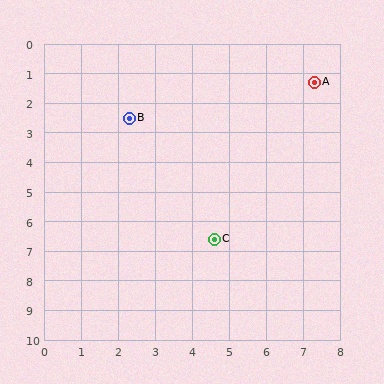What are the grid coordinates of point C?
Point C is at approximately (4.6, 6.6).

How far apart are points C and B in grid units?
Points C and B are about 4.7 grid units apart.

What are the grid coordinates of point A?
Point A is at approximately (7.3, 1.3).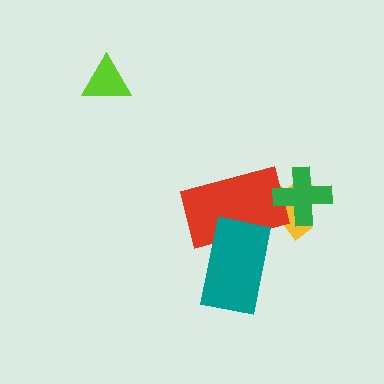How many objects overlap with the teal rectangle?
1 object overlaps with the teal rectangle.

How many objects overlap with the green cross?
2 objects overlap with the green cross.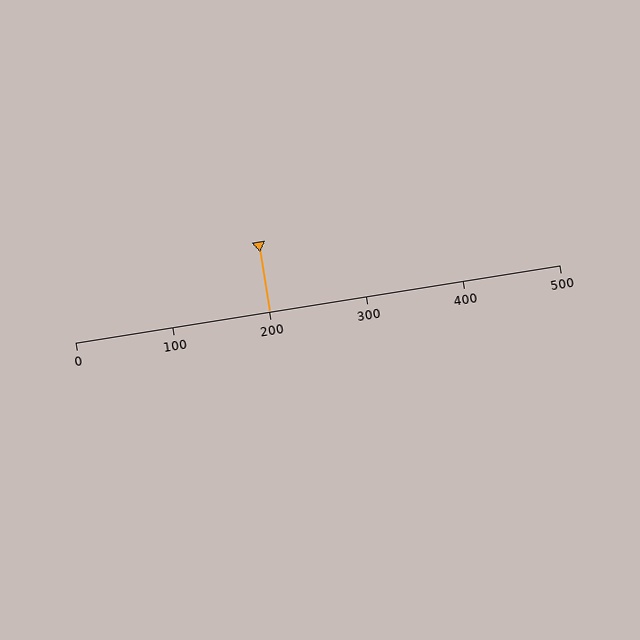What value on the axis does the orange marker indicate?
The marker indicates approximately 200.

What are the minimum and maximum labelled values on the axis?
The axis runs from 0 to 500.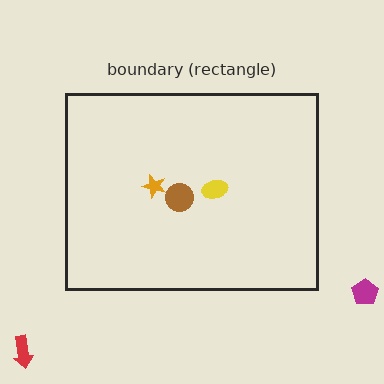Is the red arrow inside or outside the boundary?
Outside.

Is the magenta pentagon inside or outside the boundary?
Outside.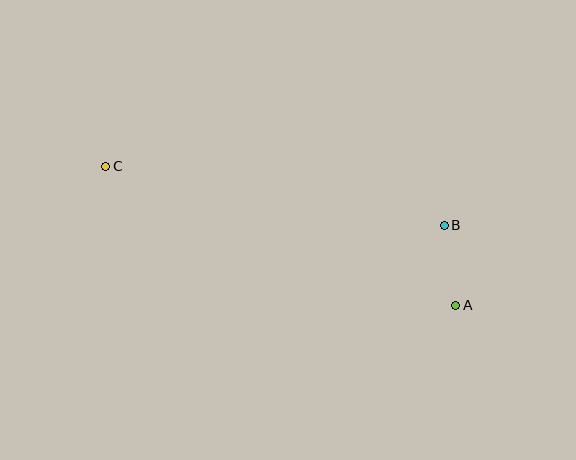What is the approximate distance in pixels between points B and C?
The distance between B and C is approximately 343 pixels.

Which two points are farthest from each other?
Points A and C are farthest from each other.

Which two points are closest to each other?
Points A and B are closest to each other.